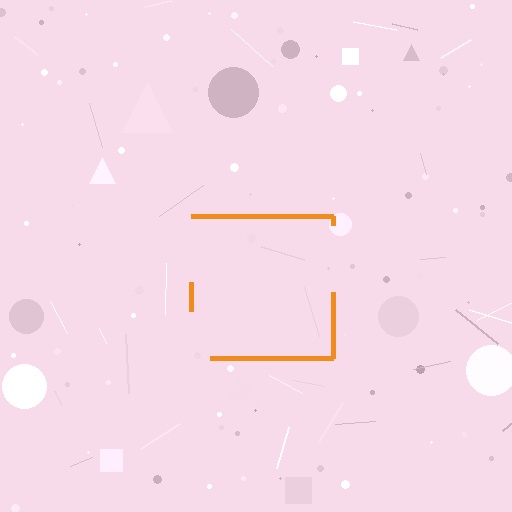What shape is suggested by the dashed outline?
The dashed outline suggests a square.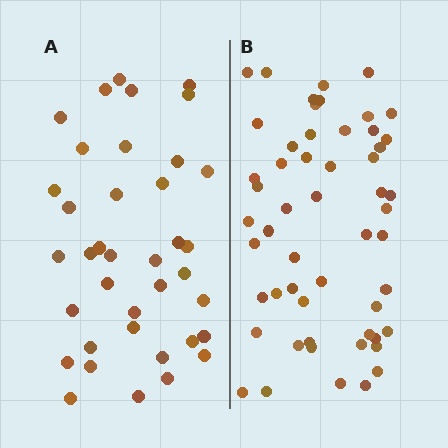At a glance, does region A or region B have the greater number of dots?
Region B (the right region) has more dots.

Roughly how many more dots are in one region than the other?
Region B has approximately 15 more dots than region A.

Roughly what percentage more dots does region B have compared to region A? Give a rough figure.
About 40% more.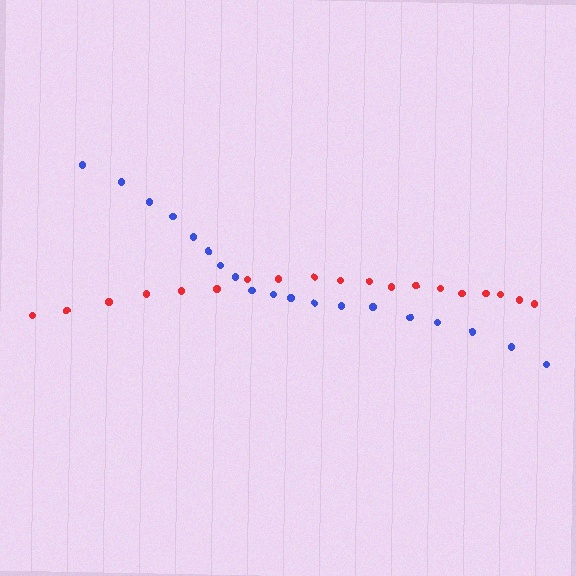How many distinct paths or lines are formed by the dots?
There are 2 distinct paths.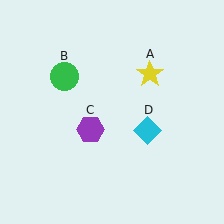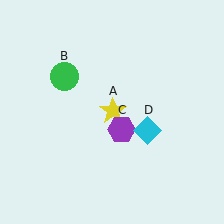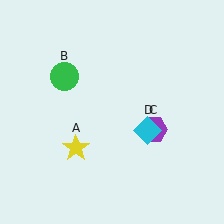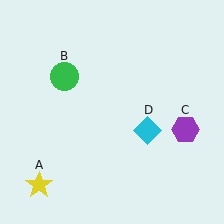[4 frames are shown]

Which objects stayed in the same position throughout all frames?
Green circle (object B) and cyan diamond (object D) remained stationary.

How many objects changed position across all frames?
2 objects changed position: yellow star (object A), purple hexagon (object C).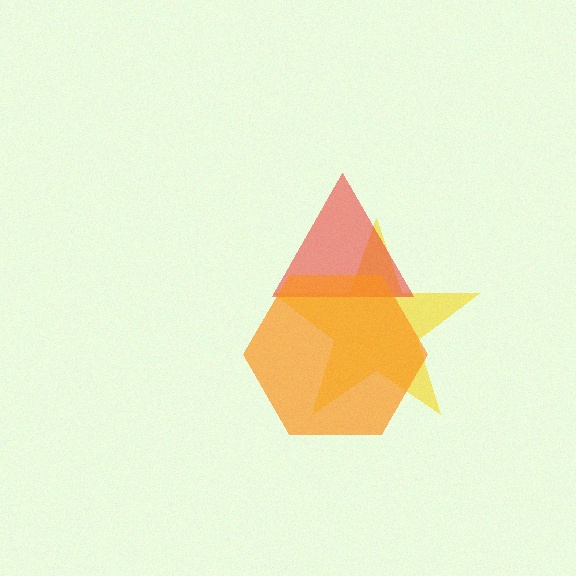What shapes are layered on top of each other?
The layered shapes are: a yellow star, a red triangle, an orange hexagon.